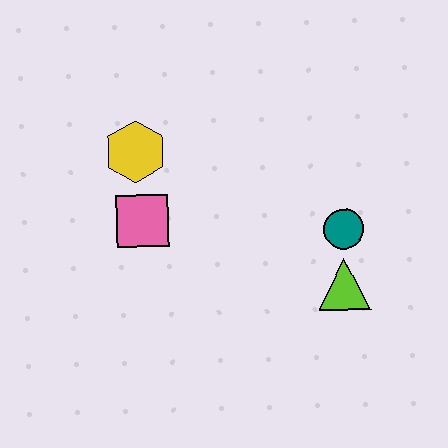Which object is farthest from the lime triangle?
The yellow hexagon is farthest from the lime triangle.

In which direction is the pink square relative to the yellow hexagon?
The pink square is below the yellow hexagon.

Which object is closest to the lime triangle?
The teal circle is closest to the lime triangle.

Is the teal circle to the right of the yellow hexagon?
Yes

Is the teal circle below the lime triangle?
No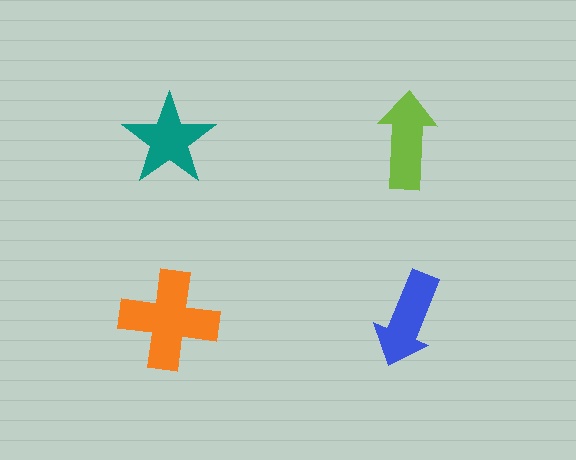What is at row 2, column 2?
A blue arrow.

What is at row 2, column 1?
An orange cross.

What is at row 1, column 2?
A lime arrow.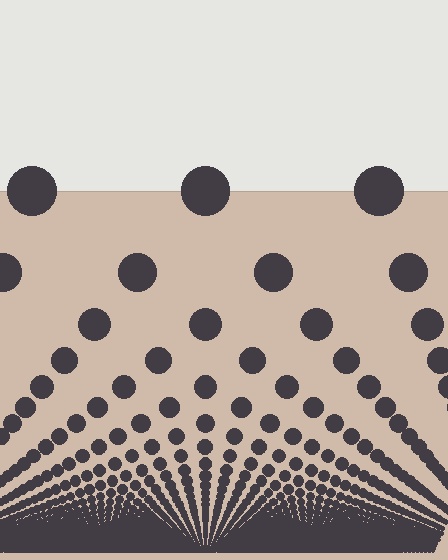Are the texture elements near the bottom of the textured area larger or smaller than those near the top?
Smaller. The gradient is inverted — elements near the bottom are smaller and denser.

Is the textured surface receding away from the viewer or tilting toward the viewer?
The surface appears to tilt toward the viewer. Texture elements get larger and sparser toward the top.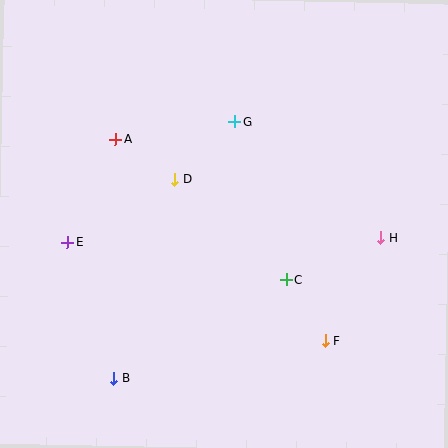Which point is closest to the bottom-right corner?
Point F is closest to the bottom-right corner.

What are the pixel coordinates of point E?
Point E is at (67, 242).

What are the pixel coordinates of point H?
Point H is at (381, 238).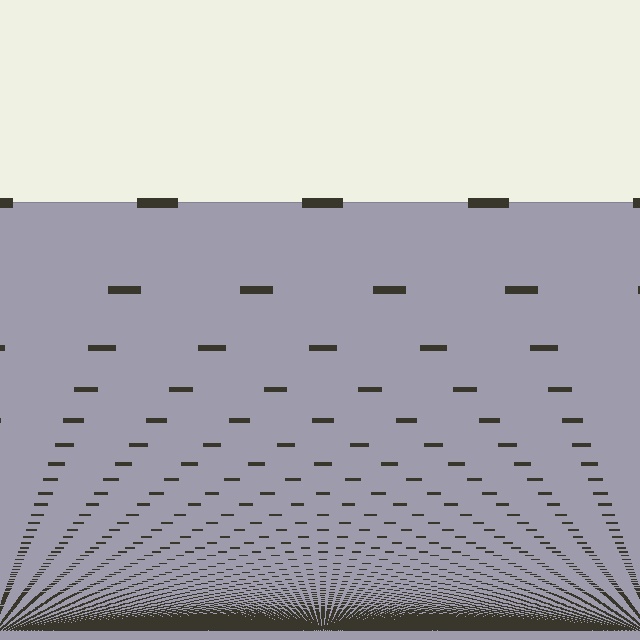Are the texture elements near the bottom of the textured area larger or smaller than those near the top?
Smaller. The gradient is inverted — elements near the bottom are smaller and denser.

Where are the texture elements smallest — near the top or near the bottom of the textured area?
Near the bottom.